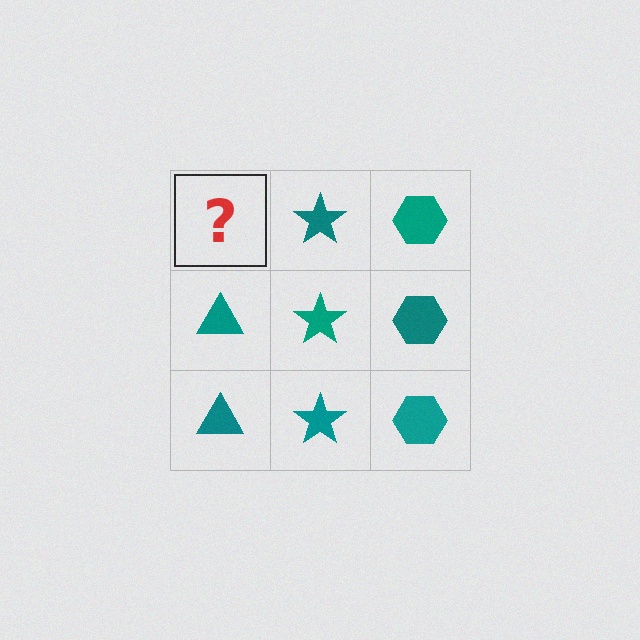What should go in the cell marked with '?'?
The missing cell should contain a teal triangle.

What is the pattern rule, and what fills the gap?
The rule is that each column has a consistent shape. The gap should be filled with a teal triangle.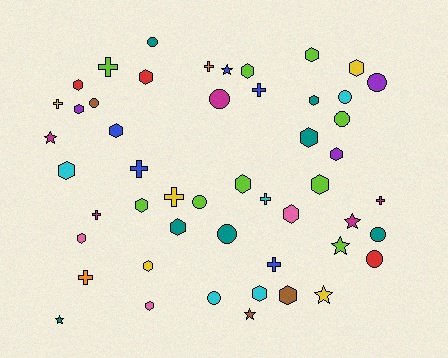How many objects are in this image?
There are 50 objects.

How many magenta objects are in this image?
There are 5 magenta objects.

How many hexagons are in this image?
There are 21 hexagons.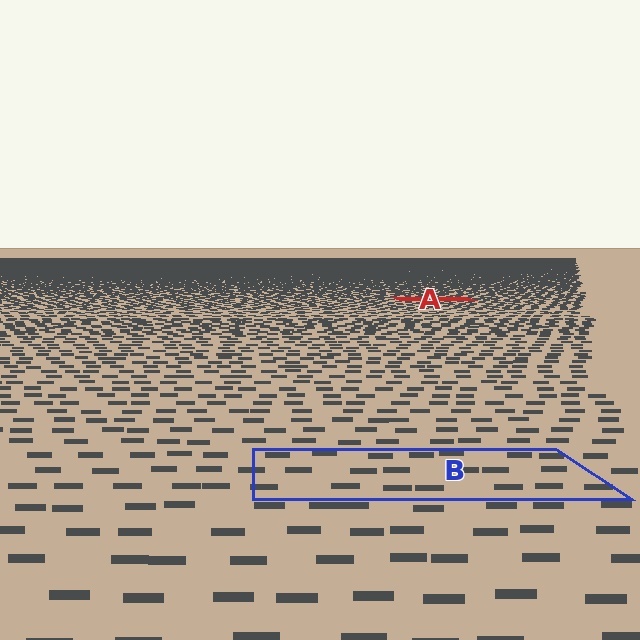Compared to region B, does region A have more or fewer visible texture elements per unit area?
Region A has more texture elements per unit area — they are packed more densely because it is farther away.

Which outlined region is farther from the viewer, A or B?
Region A is farther from the viewer — the texture elements inside it appear smaller and more densely packed.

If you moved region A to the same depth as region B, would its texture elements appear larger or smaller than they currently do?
They would appear larger. At a closer depth, the same texture elements are projected at a bigger on-screen size.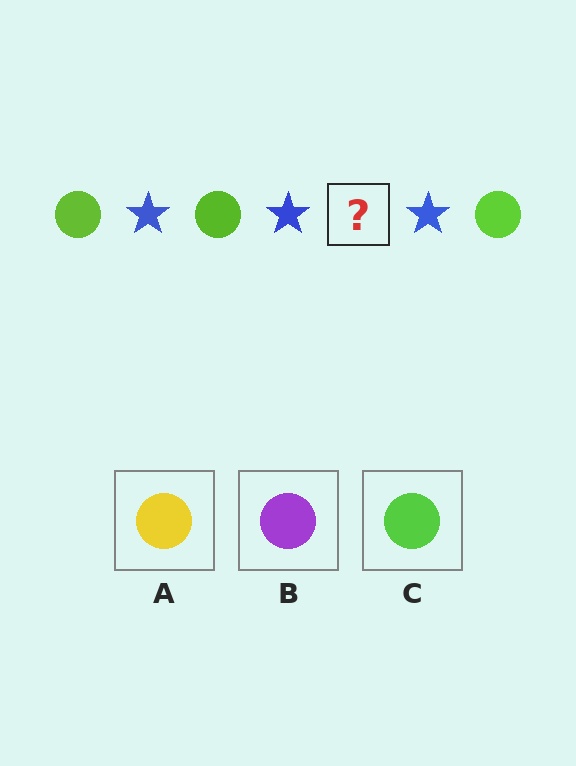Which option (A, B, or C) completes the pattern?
C.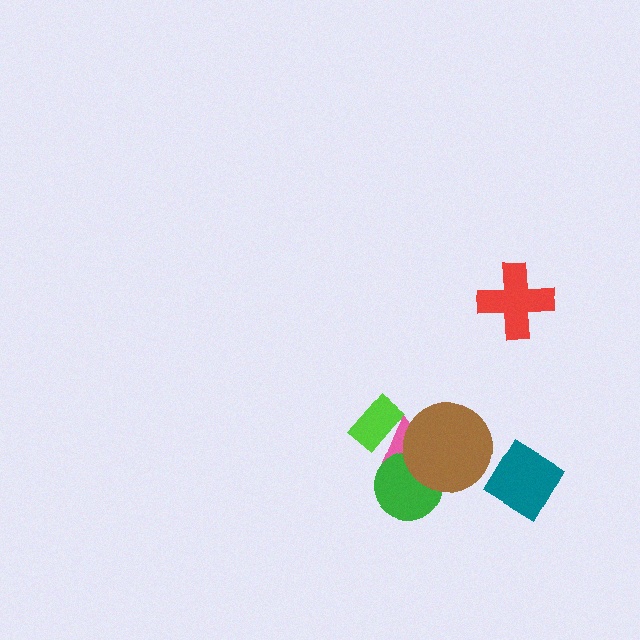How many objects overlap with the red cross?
0 objects overlap with the red cross.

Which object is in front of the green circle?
The brown circle is in front of the green circle.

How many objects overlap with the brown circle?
2 objects overlap with the brown circle.